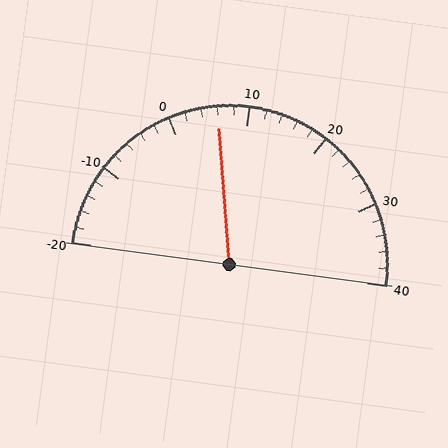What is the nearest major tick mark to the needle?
The nearest major tick mark is 10.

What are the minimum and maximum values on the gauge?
The gauge ranges from -20 to 40.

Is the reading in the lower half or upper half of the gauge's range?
The reading is in the lower half of the range (-20 to 40).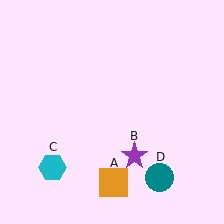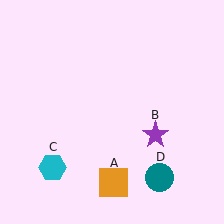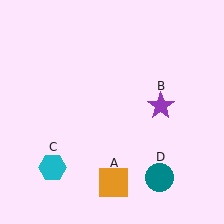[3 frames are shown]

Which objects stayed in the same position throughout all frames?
Orange square (object A) and cyan hexagon (object C) and teal circle (object D) remained stationary.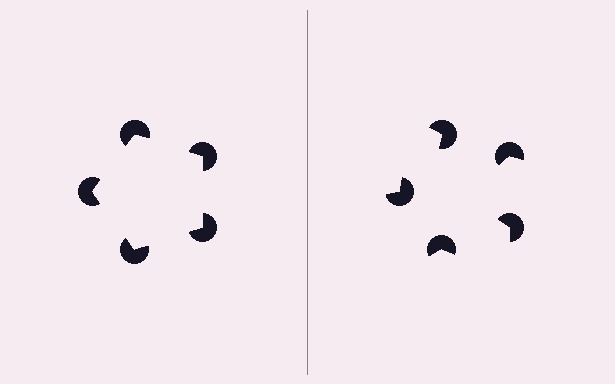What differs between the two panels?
The pac-man discs are positioned identically on both sides; only the wedge orientations differ. On the left they align to a pentagon; on the right they are misaligned.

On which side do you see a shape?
An illusory pentagon appears on the left side. On the right side the wedge cuts are rotated, so no coherent shape forms.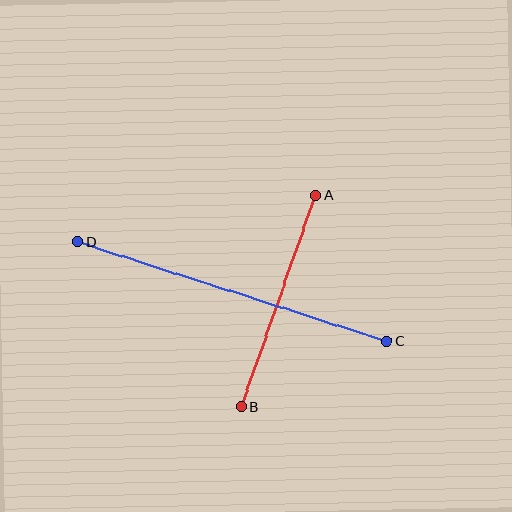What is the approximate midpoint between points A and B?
The midpoint is at approximately (278, 301) pixels.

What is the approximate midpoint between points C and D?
The midpoint is at approximately (232, 292) pixels.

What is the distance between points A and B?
The distance is approximately 225 pixels.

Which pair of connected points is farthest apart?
Points C and D are farthest apart.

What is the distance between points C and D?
The distance is approximately 324 pixels.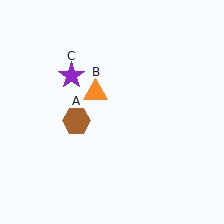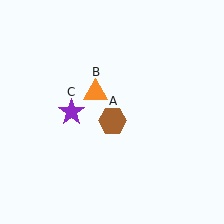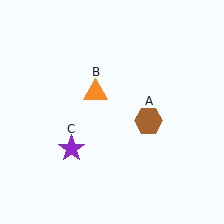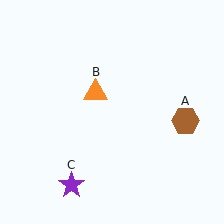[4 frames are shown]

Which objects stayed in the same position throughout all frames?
Orange triangle (object B) remained stationary.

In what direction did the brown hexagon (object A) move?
The brown hexagon (object A) moved right.